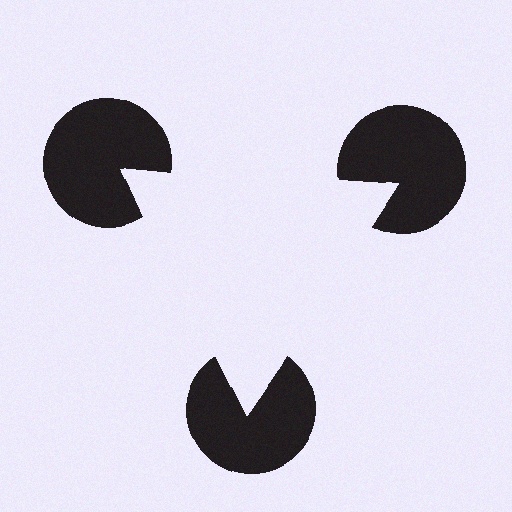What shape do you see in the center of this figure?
An illusory triangle — its edges are inferred from the aligned wedge cuts in the pac-man discs, not physically drawn.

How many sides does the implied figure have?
3 sides.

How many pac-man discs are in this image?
There are 3 — one at each vertex of the illusory triangle.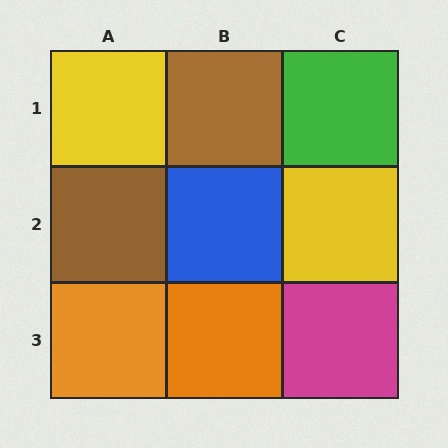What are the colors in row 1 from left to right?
Yellow, brown, green.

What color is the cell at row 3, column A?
Orange.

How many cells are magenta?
1 cell is magenta.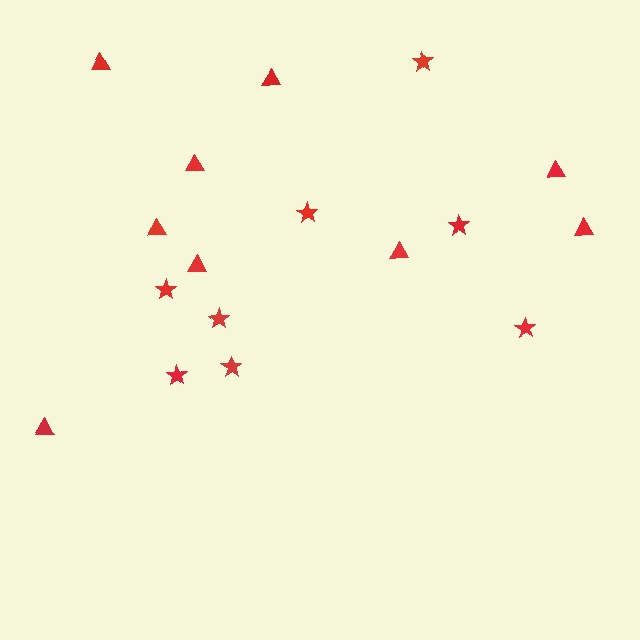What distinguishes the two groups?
There are 2 groups: one group of triangles (9) and one group of stars (8).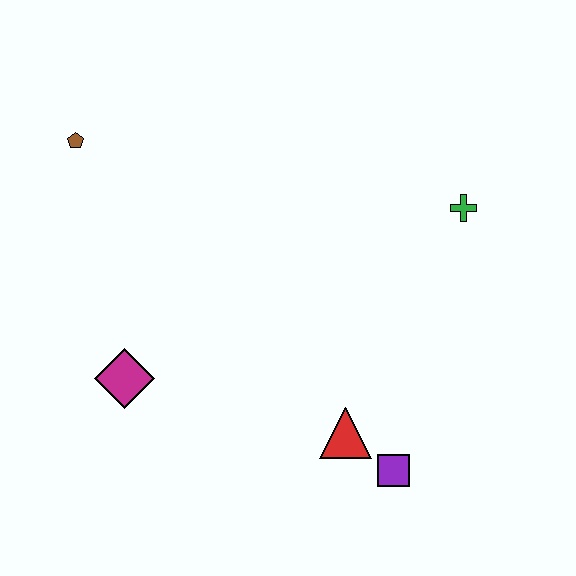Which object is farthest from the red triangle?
The brown pentagon is farthest from the red triangle.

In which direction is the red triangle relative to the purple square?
The red triangle is to the left of the purple square.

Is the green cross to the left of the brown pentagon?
No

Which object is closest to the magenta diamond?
The red triangle is closest to the magenta diamond.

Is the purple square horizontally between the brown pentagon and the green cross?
Yes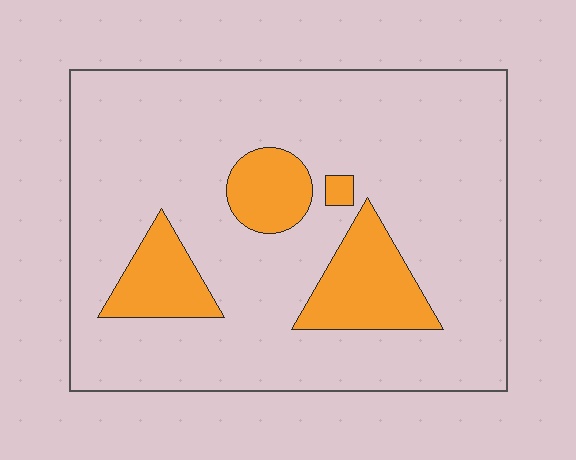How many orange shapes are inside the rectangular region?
4.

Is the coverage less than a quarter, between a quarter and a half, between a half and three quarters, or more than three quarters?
Less than a quarter.